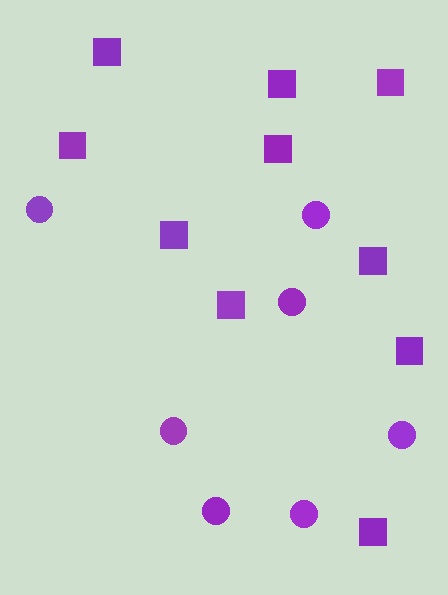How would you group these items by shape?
There are 2 groups: one group of circles (7) and one group of squares (10).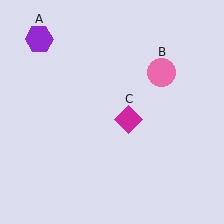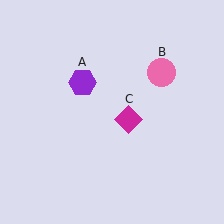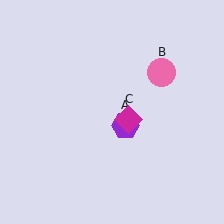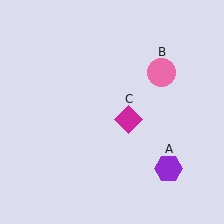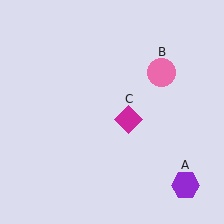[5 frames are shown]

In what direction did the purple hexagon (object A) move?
The purple hexagon (object A) moved down and to the right.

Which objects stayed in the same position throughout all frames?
Pink circle (object B) and magenta diamond (object C) remained stationary.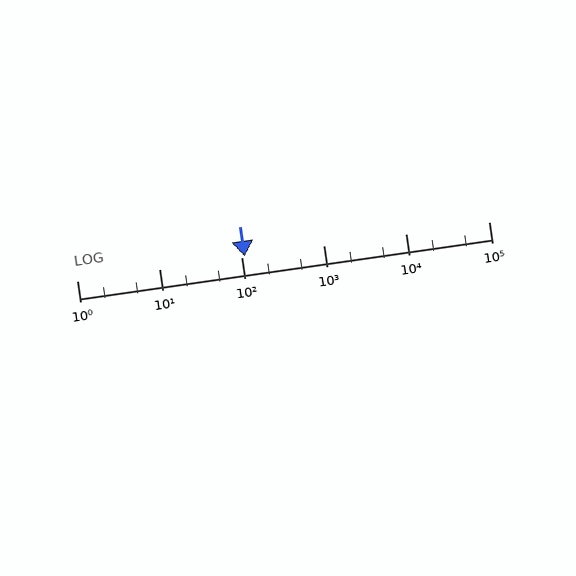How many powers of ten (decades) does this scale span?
The scale spans 5 decades, from 1 to 100000.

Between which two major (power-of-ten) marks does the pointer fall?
The pointer is between 100 and 1000.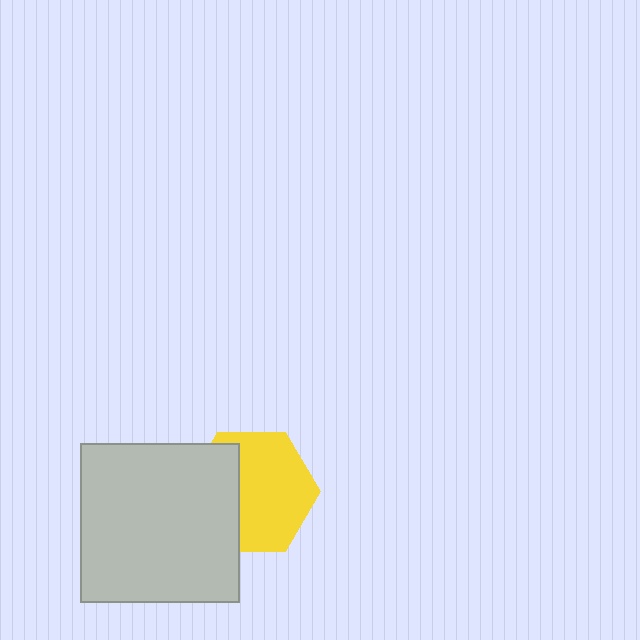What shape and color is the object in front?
The object in front is a light gray square.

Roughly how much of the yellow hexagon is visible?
About half of it is visible (roughly 64%).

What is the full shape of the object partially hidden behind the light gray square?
The partially hidden object is a yellow hexagon.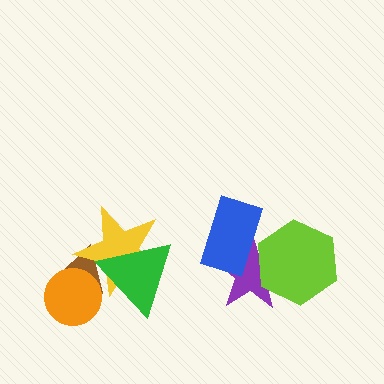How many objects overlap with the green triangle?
2 objects overlap with the green triangle.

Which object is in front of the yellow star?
The green triangle is in front of the yellow star.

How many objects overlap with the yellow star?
3 objects overlap with the yellow star.